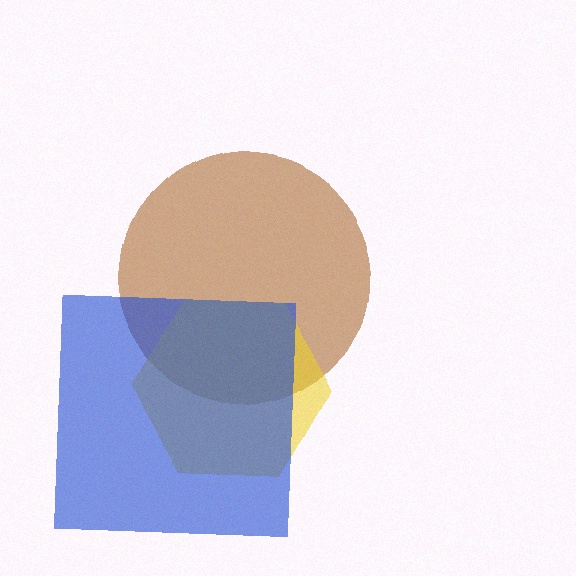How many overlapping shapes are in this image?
There are 3 overlapping shapes in the image.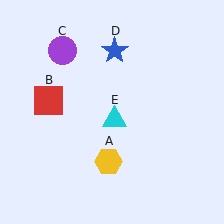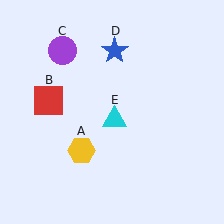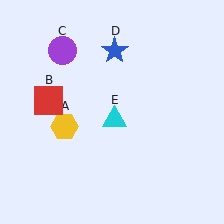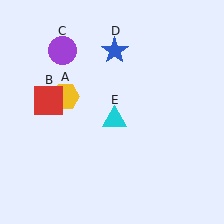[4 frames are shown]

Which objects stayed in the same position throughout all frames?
Red square (object B) and purple circle (object C) and blue star (object D) and cyan triangle (object E) remained stationary.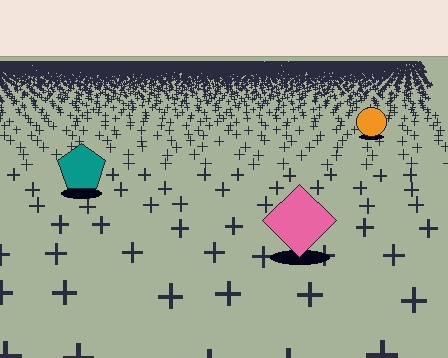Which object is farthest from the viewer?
The orange circle is farthest from the viewer. It appears smaller and the ground texture around it is denser.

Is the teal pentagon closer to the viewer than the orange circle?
Yes. The teal pentagon is closer — you can tell from the texture gradient: the ground texture is coarser near it.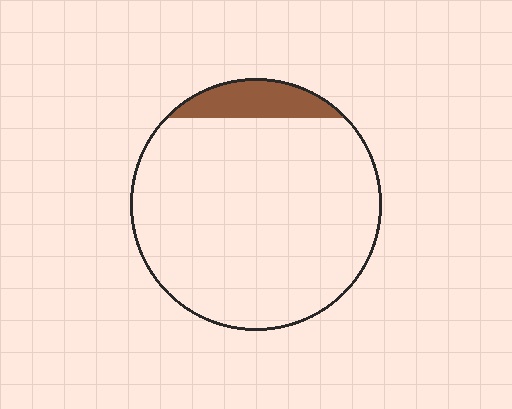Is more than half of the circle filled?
No.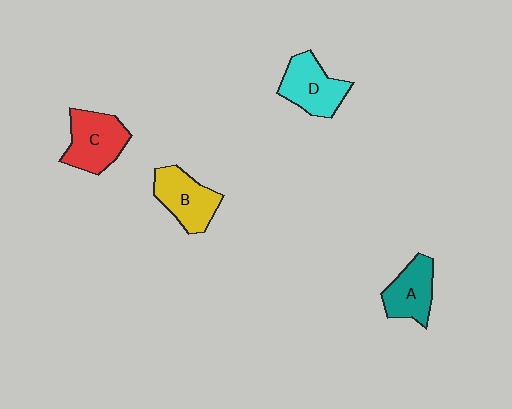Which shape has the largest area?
Shape C (red).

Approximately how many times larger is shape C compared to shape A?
Approximately 1.2 times.